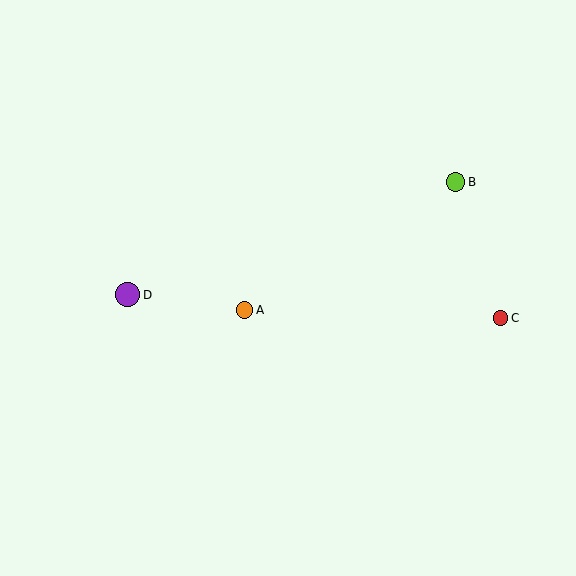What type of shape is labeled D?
Shape D is a purple circle.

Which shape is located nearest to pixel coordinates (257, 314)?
The orange circle (labeled A) at (244, 310) is nearest to that location.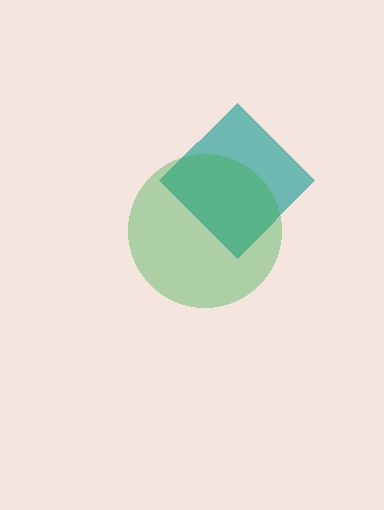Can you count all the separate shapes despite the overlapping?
Yes, there are 2 separate shapes.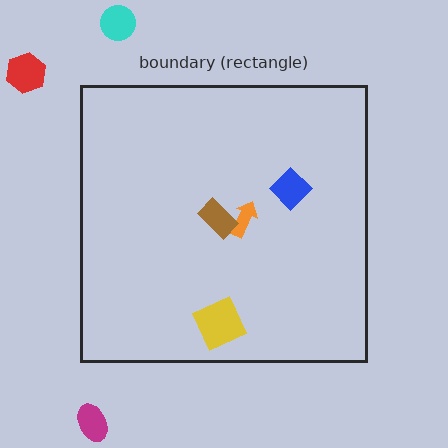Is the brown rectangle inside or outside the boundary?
Inside.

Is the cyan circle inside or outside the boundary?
Outside.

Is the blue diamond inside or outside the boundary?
Inside.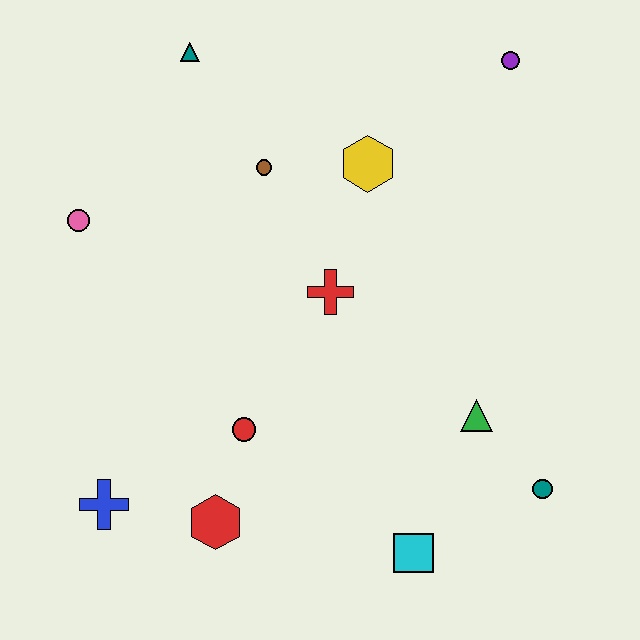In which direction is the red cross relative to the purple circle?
The red cross is below the purple circle.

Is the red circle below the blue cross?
No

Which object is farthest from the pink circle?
The teal circle is farthest from the pink circle.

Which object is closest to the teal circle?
The green triangle is closest to the teal circle.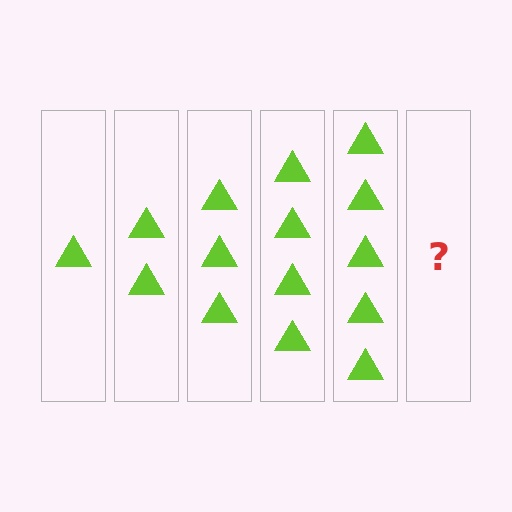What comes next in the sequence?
The next element should be 6 triangles.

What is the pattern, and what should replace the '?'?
The pattern is that each step adds one more triangle. The '?' should be 6 triangles.